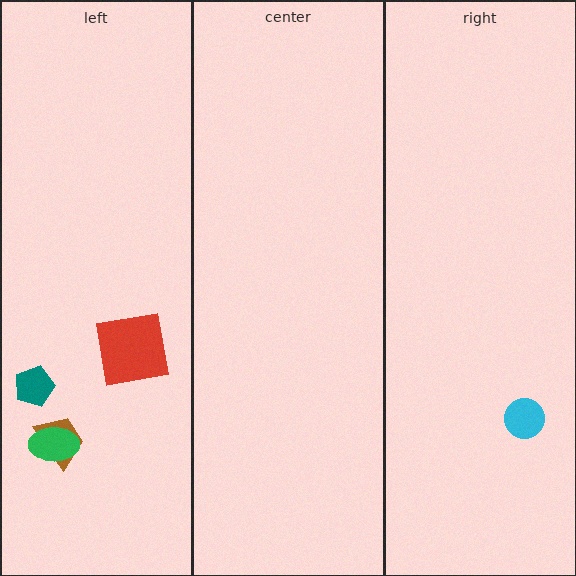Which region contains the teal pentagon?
The left region.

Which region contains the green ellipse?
The left region.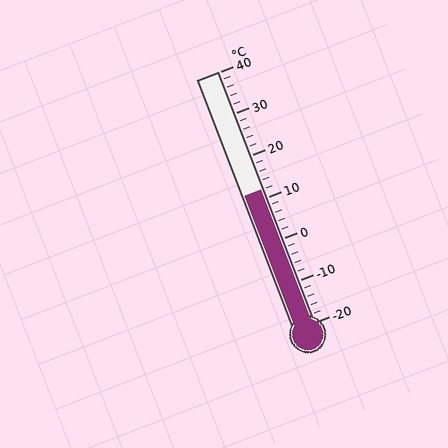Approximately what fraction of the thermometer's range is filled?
The thermometer is filled to approximately 55% of its range.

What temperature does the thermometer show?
The thermometer shows approximately 12°C.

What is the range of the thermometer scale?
The thermometer scale ranges from -20°C to 40°C.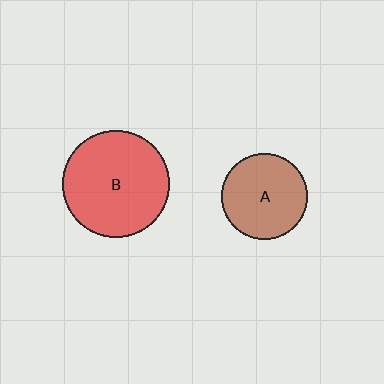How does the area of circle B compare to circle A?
Approximately 1.5 times.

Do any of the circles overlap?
No, none of the circles overlap.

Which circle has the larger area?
Circle B (red).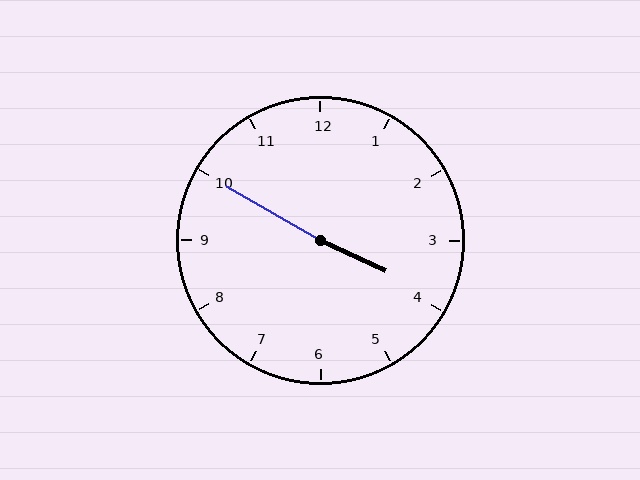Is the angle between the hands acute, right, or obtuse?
It is obtuse.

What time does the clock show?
3:50.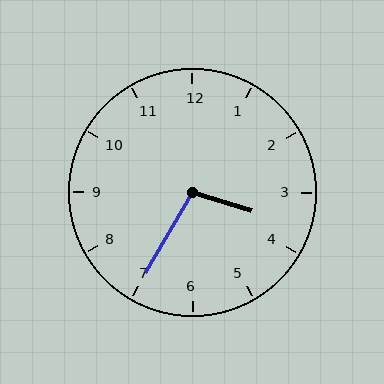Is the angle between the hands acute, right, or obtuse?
It is obtuse.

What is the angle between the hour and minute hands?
Approximately 102 degrees.